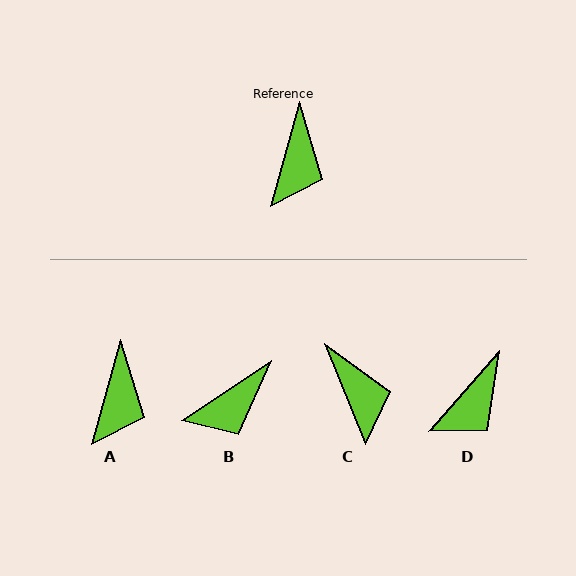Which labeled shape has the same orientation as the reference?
A.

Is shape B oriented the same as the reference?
No, it is off by about 41 degrees.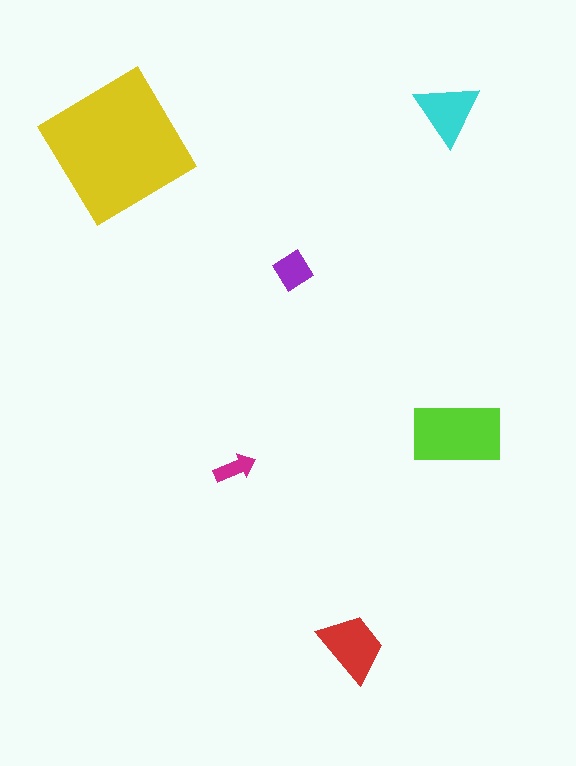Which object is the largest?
The yellow diamond.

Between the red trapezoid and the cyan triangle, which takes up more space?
The red trapezoid.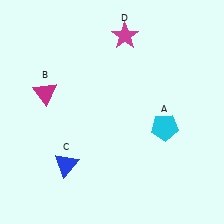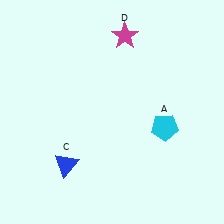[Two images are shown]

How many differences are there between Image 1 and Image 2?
There is 1 difference between the two images.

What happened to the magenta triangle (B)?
The magenta triangle (B) was removed in Image 2. It was in the top-left area of Image 1.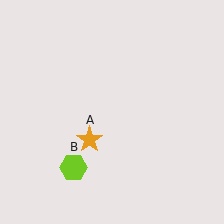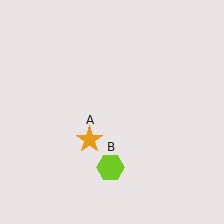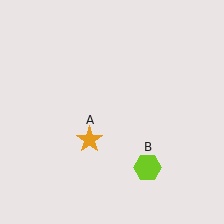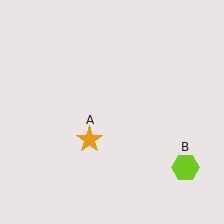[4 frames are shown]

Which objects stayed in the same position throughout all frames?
Orange star (object A) remained stationary.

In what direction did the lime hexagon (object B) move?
The lime hexagon (object B) moved right.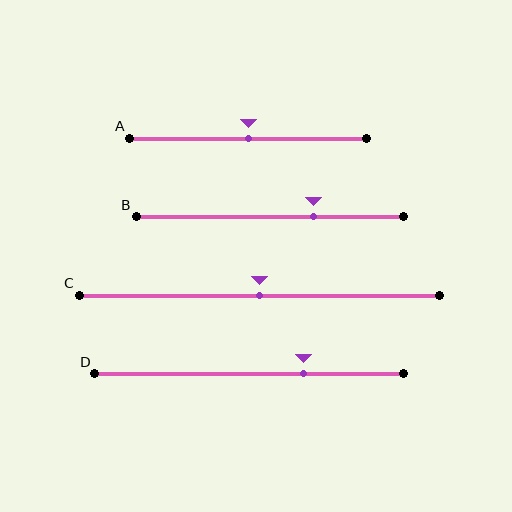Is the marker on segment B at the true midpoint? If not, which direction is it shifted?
No, the marker on segment B is shifted to the right by about 16% of the segment length.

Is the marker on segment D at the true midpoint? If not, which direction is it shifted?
No, the marker on segment D is shifted to the right by about 17% of the segment length.